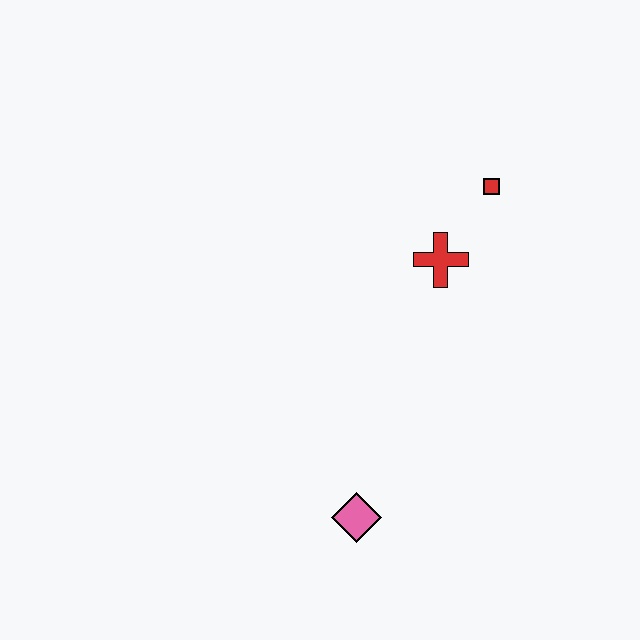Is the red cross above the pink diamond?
Yes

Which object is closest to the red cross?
The red square is closest to the red cross.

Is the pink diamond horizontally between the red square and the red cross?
No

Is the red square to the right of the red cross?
Yes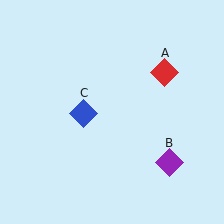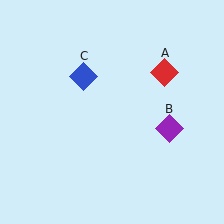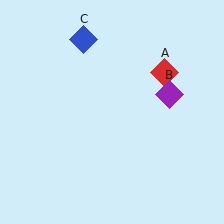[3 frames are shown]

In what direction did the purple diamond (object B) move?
The purple diamond (object B) moved up.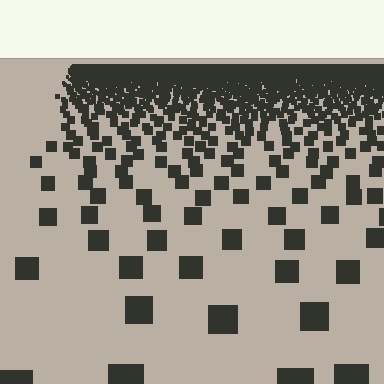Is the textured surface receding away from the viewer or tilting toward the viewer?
The surface is receding away from the viewer. Texture elements get smaller and denser toward the top.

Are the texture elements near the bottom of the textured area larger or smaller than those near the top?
Larger. Near the bottom, elements are closer to the viewer and appear at a bigger on-screen size.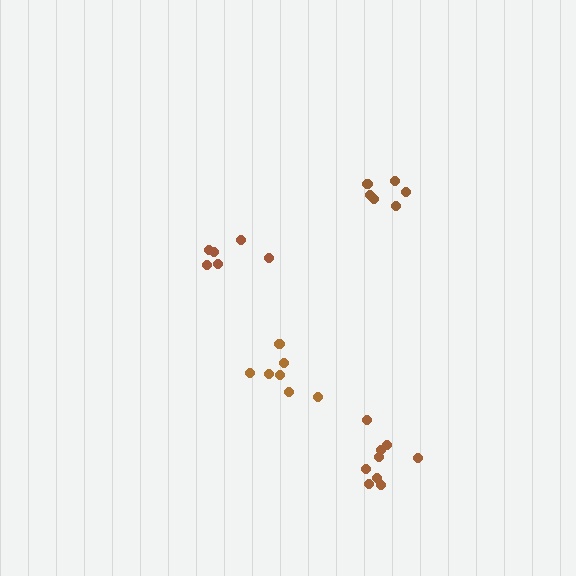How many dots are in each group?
Group 1: 6 dots, Group 2: 6 dots, Group 3: 7 dots, Group 4: 9 dots (28 total).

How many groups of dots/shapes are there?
There are 4 groups.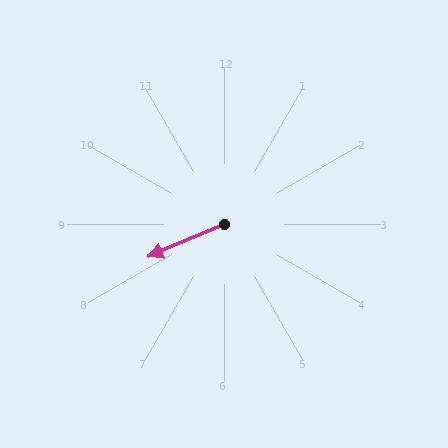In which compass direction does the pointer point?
Southwest.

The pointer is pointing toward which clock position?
Roughly 8 o'clock.